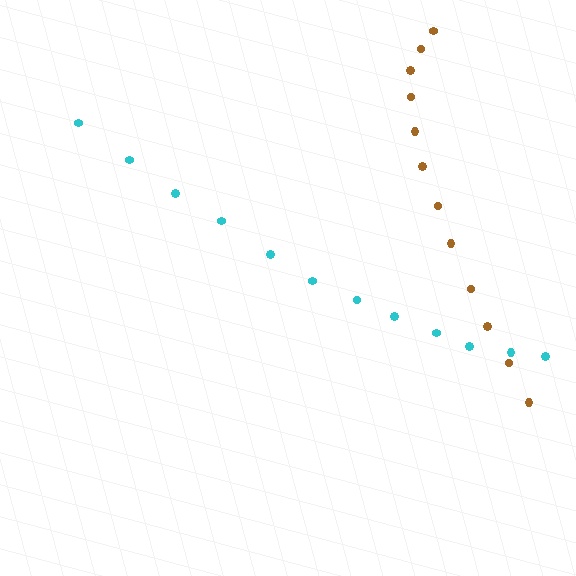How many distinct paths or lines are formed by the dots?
There are 2 distinct paths.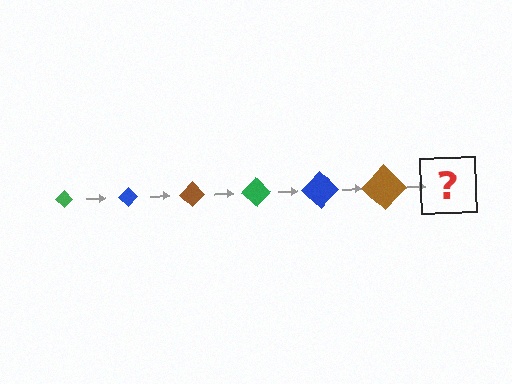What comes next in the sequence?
The next element should be a green diamond, larger than the previous one.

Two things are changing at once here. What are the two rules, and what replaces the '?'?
The two rules are that the diamond grows larger each step and the color cycles through green, blue, and brown. The '?' should be a green diamond, larger than the previous one.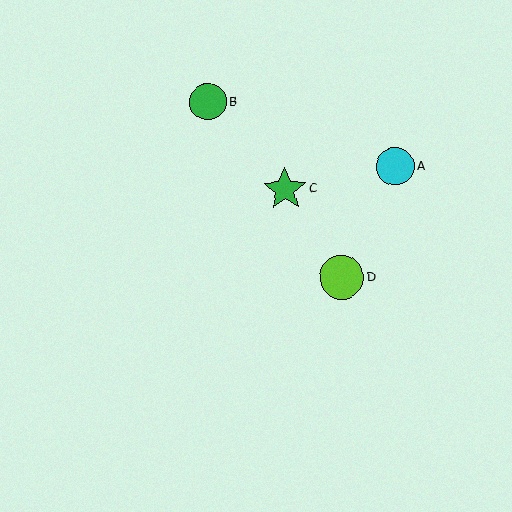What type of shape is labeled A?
Shape A is a cyan circle.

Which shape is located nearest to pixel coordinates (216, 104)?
The green circle (labeled B) at (208, 102) is nearest to that location.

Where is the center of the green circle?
The center of the green circle is at (208, 102).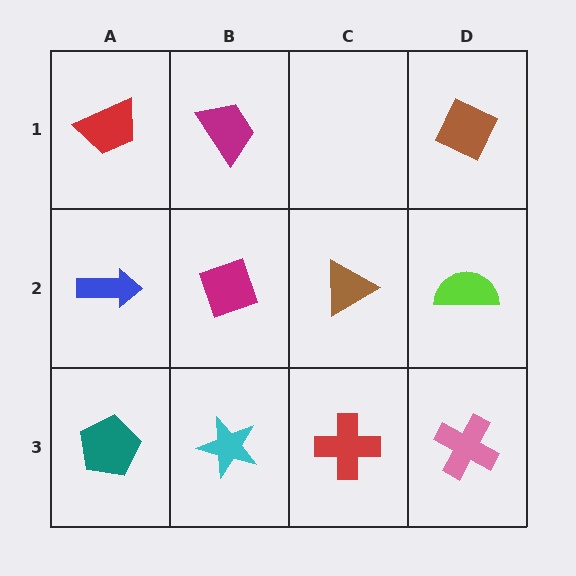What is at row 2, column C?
A brown triangle.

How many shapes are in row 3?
4 shapes.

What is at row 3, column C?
A red cross.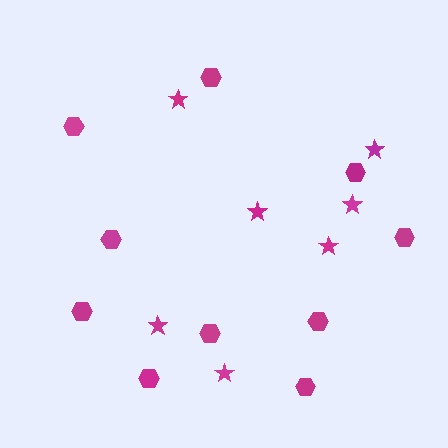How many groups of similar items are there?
There are 2 groups: one group of hexagons (10) and one group of stars (7).